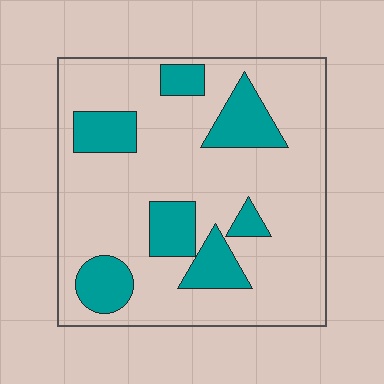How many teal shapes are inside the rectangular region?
7.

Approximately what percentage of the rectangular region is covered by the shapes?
Approximately 25%.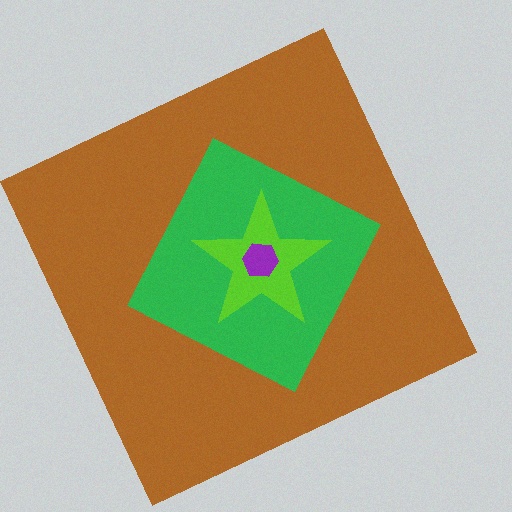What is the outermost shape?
The brown square.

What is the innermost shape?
The purple hexagon.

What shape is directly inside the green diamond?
The lime star.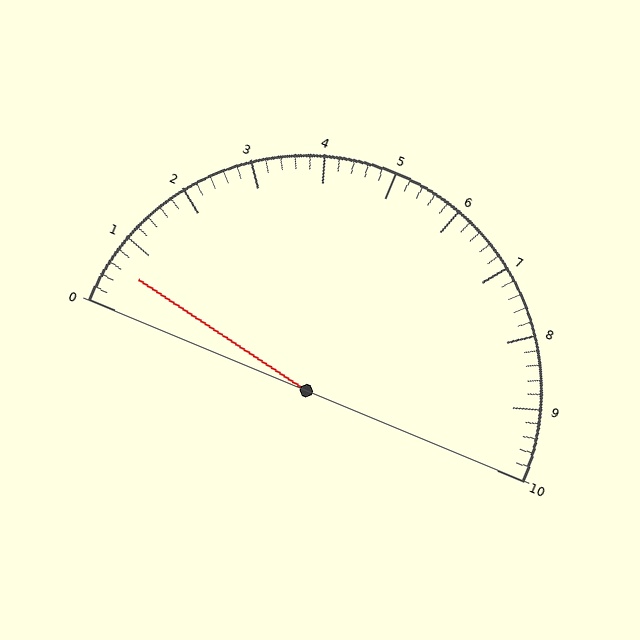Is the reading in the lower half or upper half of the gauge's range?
The reading is in the lower half of the range (0 to 10).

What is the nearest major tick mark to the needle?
The nearest major tick mark is 1.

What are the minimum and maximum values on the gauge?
The gauge ranges from 0 to 10.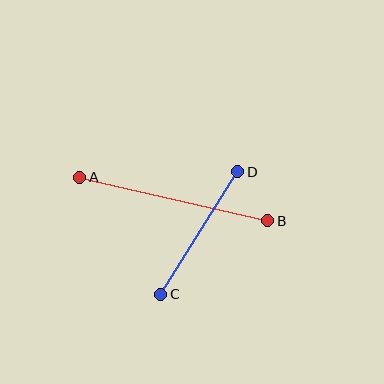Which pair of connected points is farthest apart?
Points A and B are farthest apart.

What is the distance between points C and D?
The distance is approximately 145 pixels.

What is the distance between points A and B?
The distance is approximately 193 pixels.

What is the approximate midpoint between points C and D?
The midpoint is at approximately (199, 233) pixels.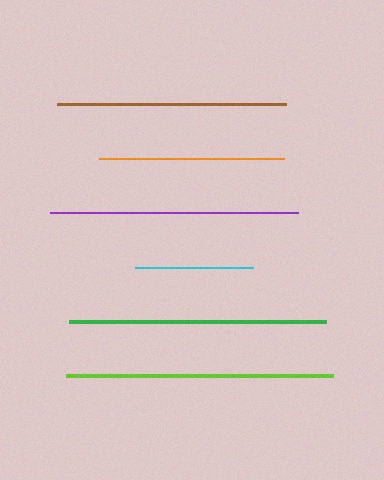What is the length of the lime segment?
The lime segment is approximately 267 pixels long.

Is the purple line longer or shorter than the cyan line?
The purple line is longer than the cyan line.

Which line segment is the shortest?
The cyan line is the shortest at approximately 118 pixels.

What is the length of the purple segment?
The purple segment is approximately 248 pixels long.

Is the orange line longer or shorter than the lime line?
The lime line is longer than the orange line.